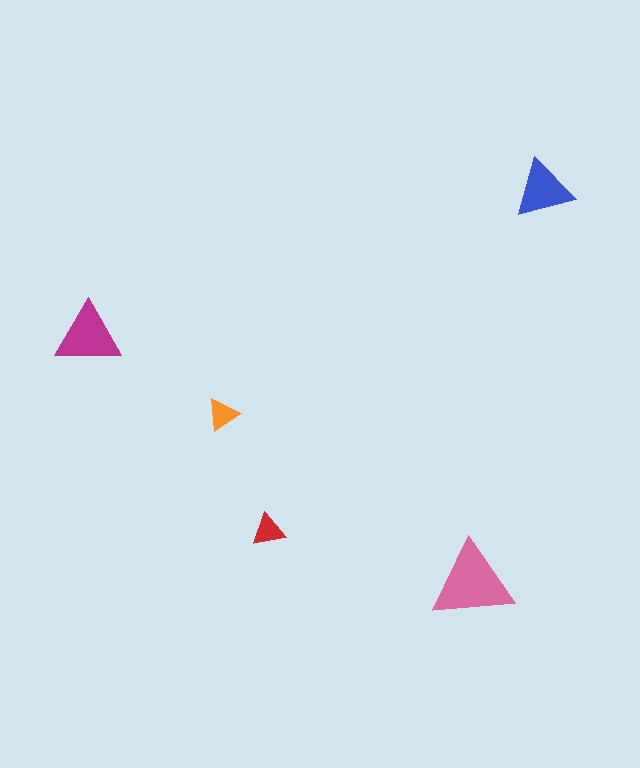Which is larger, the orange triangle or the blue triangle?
The blue one.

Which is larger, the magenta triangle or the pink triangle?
The pink one.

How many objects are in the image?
There are 5 objects in the image.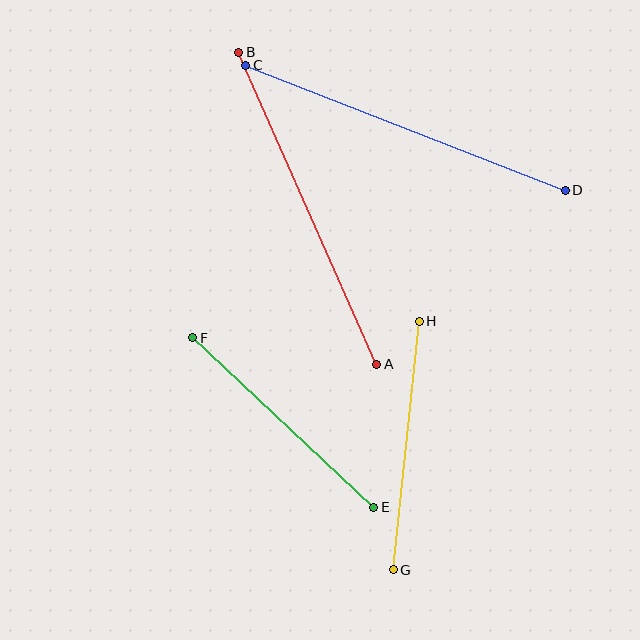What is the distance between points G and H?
The distance is approximately 250 pixels.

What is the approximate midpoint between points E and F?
The midpoint is at approximately (283, 423) pixels.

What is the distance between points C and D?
The distance is approximately 343 pixels.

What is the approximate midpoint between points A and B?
The midpoint is at approximately (308, 208) pixels.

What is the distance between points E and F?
The distance is approximately 248 pixels.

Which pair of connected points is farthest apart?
Points C and D are farthest apart.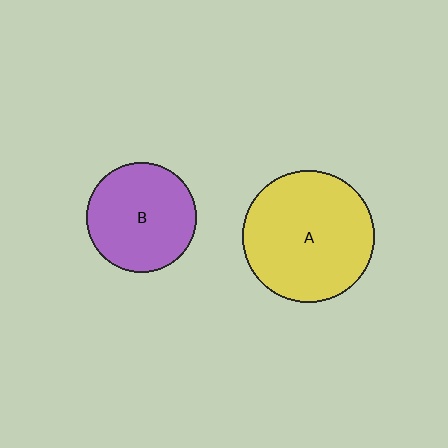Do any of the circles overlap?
No, none of the circles overlap.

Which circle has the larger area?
Circle A (yellow).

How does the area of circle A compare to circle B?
Approximately 1.4 times.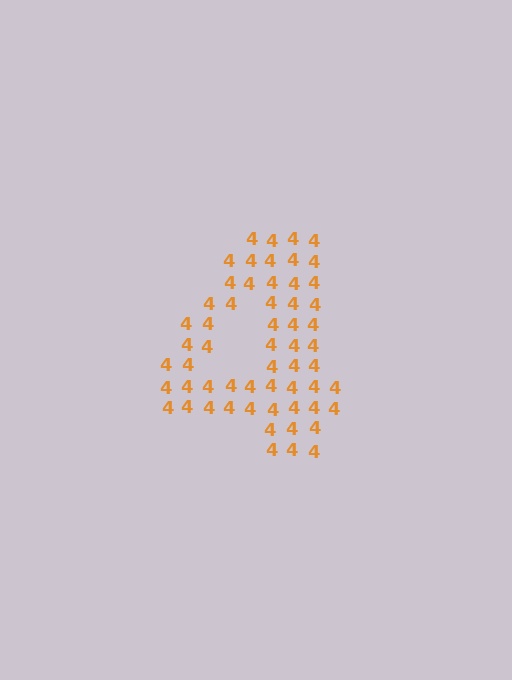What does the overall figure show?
The overall figure shows the digit 4.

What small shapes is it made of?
It is made of small digit 4's.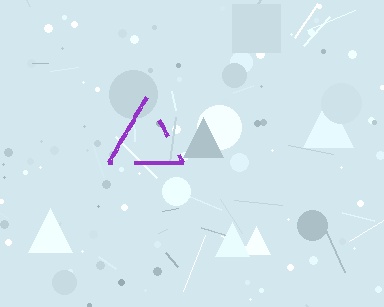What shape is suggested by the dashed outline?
The dashed outline suggests a triangle.